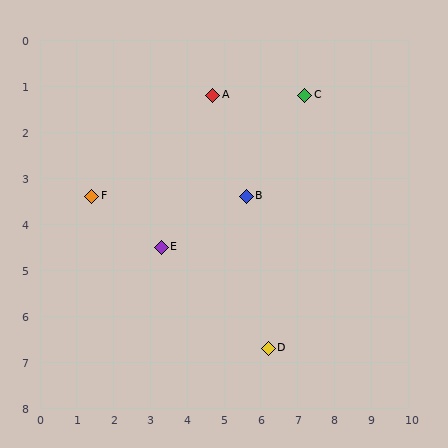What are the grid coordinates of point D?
Point D is at approximately (6.2, 6.7).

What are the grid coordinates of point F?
Point F is at approximately (1.4, 3.4).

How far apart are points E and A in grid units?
Points E and A are about 3.6 grid units apart.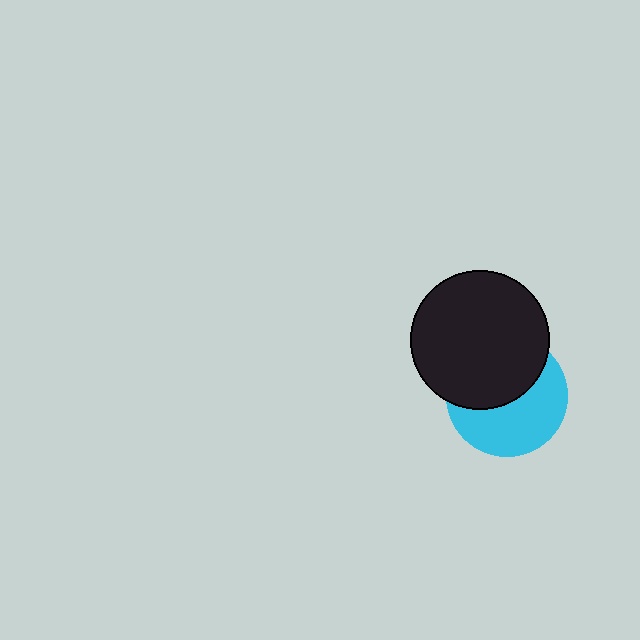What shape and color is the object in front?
The object in front is a black circle.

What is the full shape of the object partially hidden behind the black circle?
The partially hidden object is a cyan circle.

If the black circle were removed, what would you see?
You would see the complete cyan circle.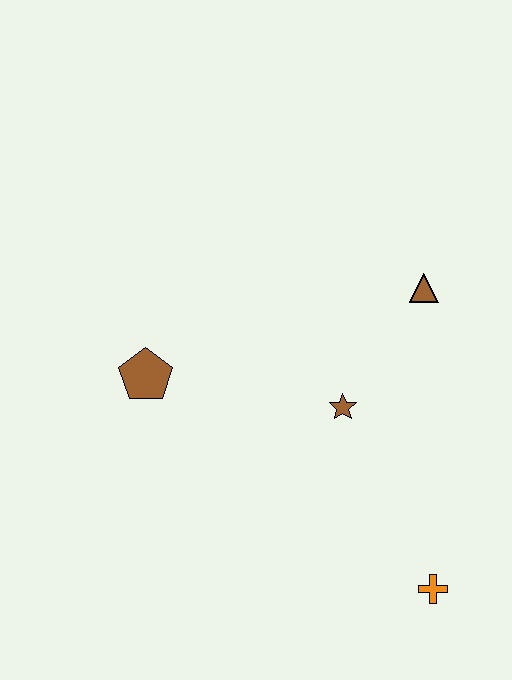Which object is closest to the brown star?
The brown triangle is closest to the brown star.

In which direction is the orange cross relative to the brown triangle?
The orange cross is below the brown triangle.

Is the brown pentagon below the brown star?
No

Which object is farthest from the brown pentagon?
The orange cross is farthest from the brown pentagon.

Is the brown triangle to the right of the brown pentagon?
Yes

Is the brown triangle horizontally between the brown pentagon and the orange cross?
Yes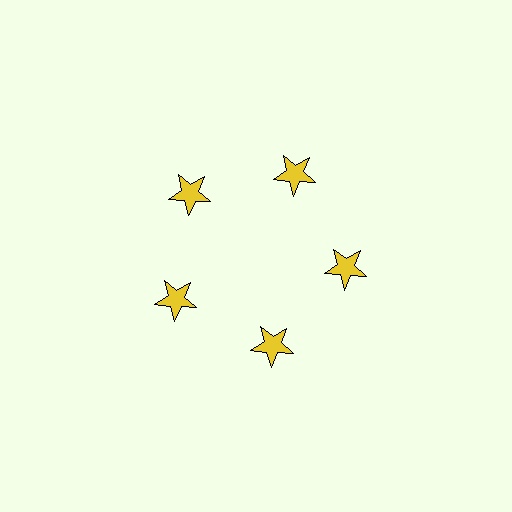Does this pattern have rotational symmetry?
Yes, this pattern has 5-fold rotational symmetry. It looks the same after rotating 72 degrees around the center.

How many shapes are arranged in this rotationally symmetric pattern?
There are 5 shapes, arranged in 5 groups of 1.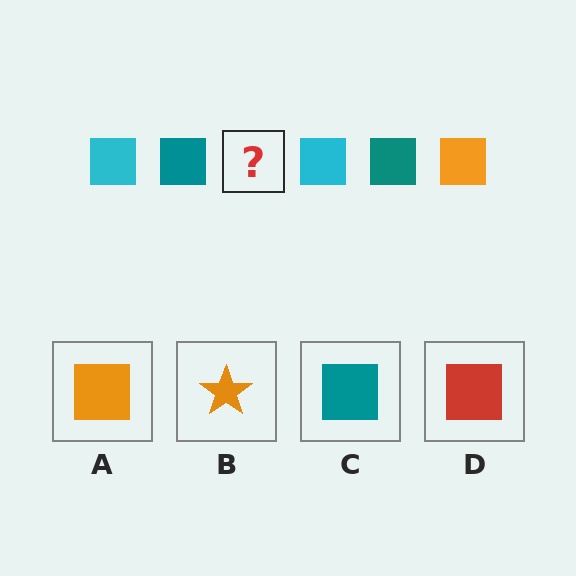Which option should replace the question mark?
Option A.